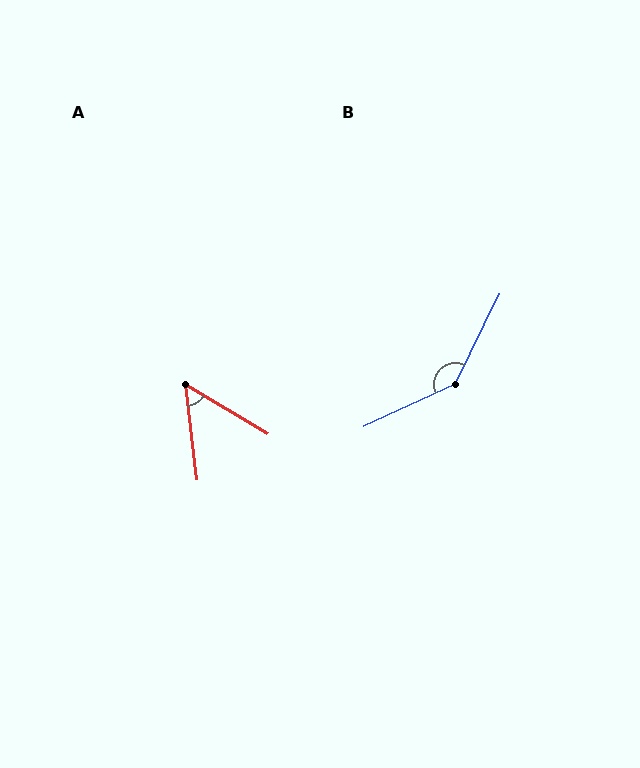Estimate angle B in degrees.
Approximately 141 degrees.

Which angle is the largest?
B, at approximately 141 degrees.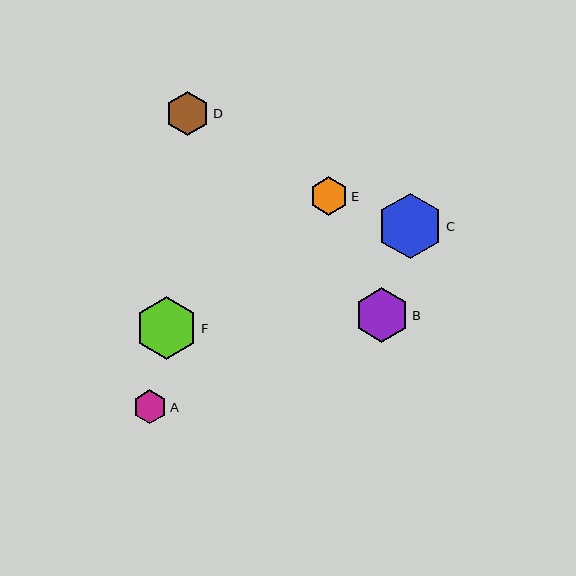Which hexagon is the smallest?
Hexagon A is the smallest with a size of approximately 34 pixels.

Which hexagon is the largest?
Hexagon C is the largest with a size of approximately 66 pixels.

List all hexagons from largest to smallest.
From largest to smallest: C, F, B, D, E, A.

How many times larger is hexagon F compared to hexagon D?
Hexagon F is approximately 1.4 times the size of hexagon D.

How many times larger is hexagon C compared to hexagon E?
Hexagon C is approximately 1.7 times the size of hexagon E.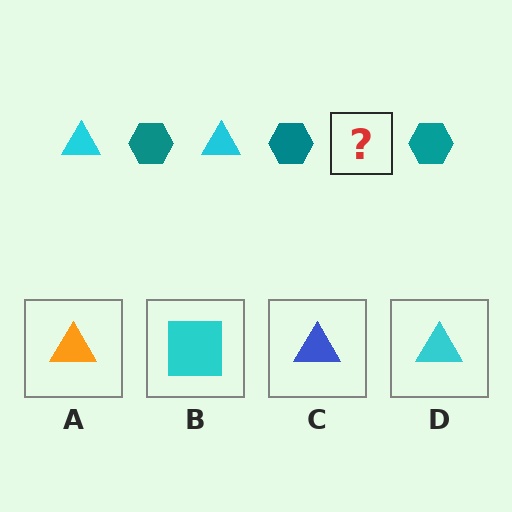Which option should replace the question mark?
Option D.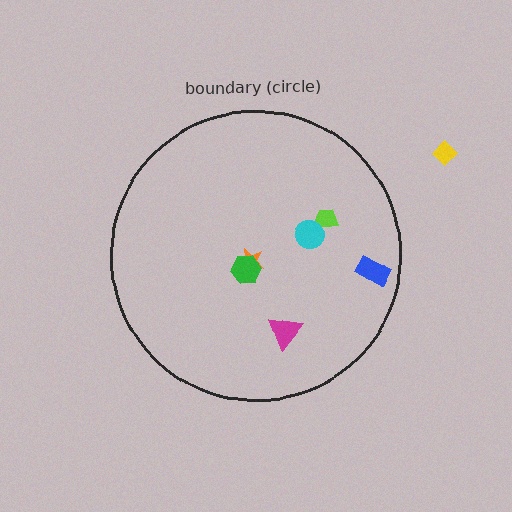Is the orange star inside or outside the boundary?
Inside.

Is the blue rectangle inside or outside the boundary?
Inside.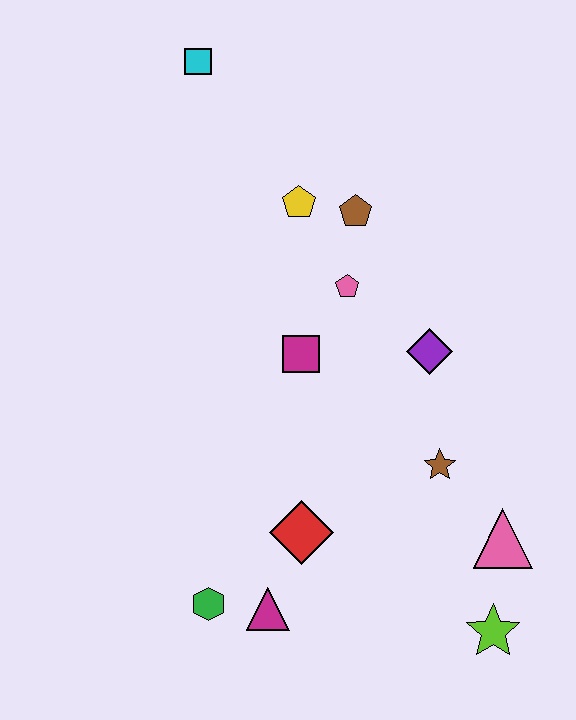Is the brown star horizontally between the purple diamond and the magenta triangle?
No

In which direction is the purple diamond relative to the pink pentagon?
The purple diamond is to the right of the pink pentagon.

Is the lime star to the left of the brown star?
No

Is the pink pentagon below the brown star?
No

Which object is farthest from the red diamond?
The cyan square is farthest from the red diamond.